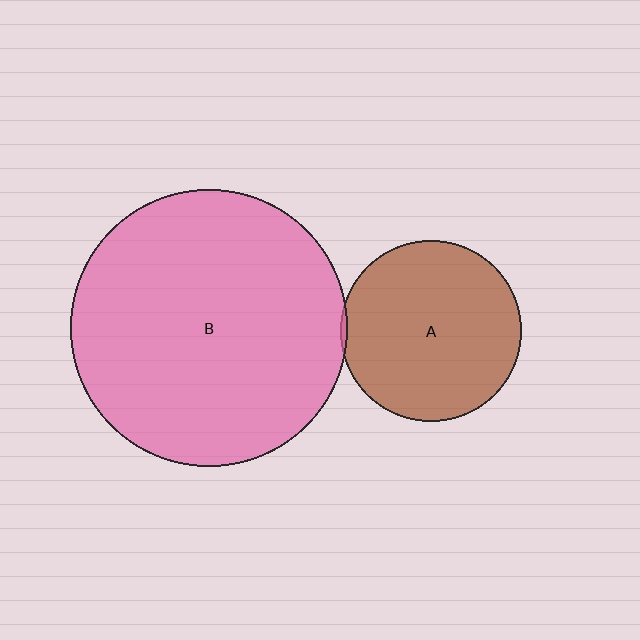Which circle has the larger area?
Circle B (pink).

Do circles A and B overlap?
Yes.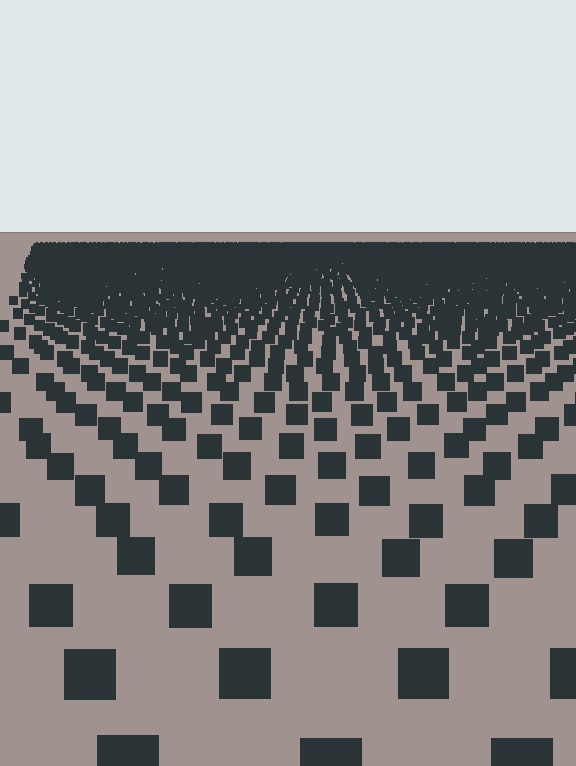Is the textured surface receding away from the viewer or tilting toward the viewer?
The surface is receding away from the viewer. Texture elements get smaller and denser toward the top.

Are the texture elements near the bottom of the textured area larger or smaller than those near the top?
Larger. Near the bottom, elements are closer to the viewer and appear at a bigger on-screen size.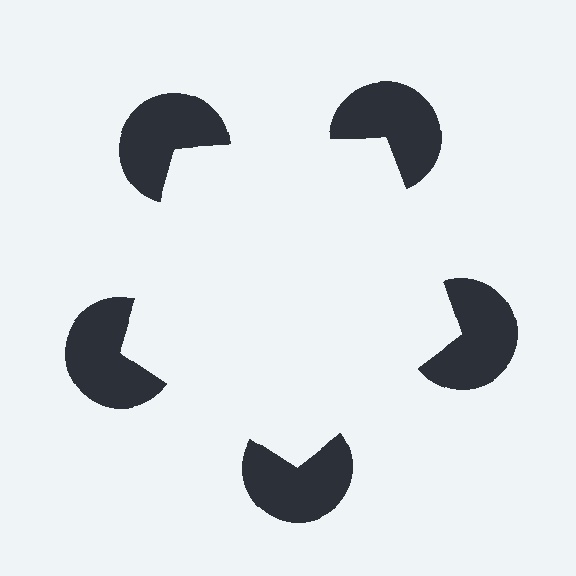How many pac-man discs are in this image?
There are 5 — one at each vertex of the illusory pentagon.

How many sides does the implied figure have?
5 sides.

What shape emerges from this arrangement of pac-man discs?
An illusory pentagon — its edges are inferred from the aligned wedge cuts in the pac-man discs, not physically drawn.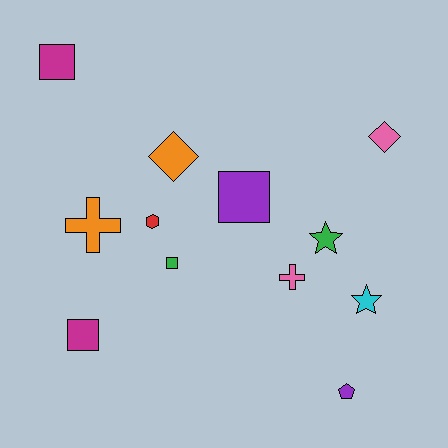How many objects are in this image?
There are 12 objects.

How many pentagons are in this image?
There is 1 pentagon.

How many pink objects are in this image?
There are 2 pink objects.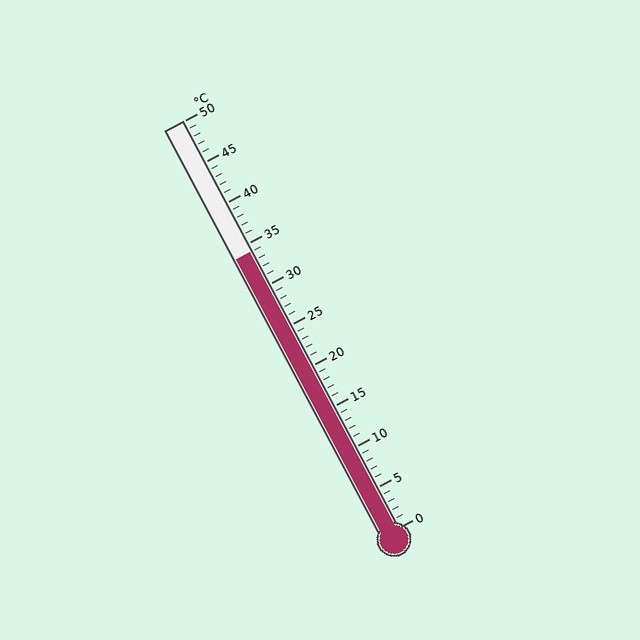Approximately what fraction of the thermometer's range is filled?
The thermometer is filled to approximately 70% of its range.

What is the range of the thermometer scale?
The thermometer scale ranges from 0°C to 50°C.